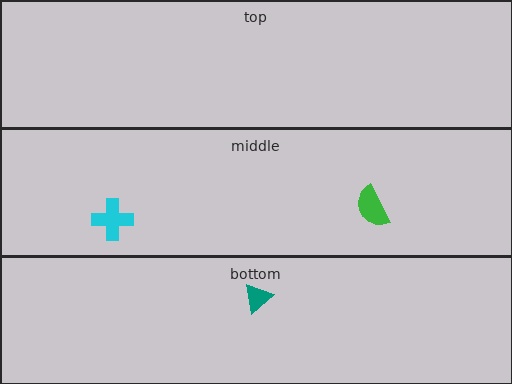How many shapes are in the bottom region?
1.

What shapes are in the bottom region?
The teal triangle.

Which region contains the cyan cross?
The middle region.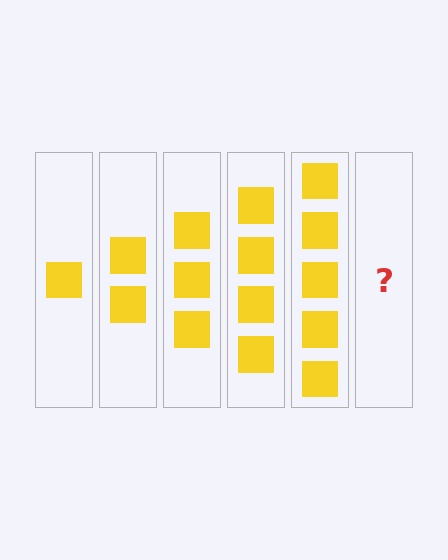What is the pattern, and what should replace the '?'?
The pattern is that each step adds one more square. The '?' should be 6 squares.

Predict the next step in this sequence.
The next step is 6 squares.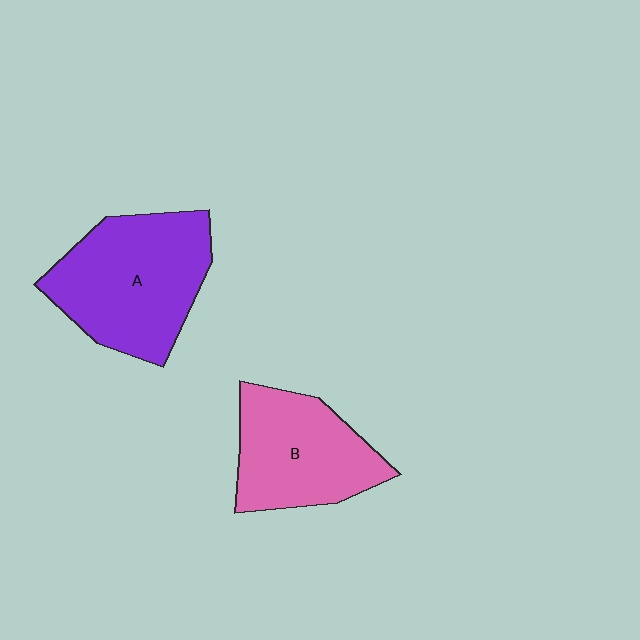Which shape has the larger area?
Shape A (purple).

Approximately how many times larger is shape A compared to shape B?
Approximately 1.3 times.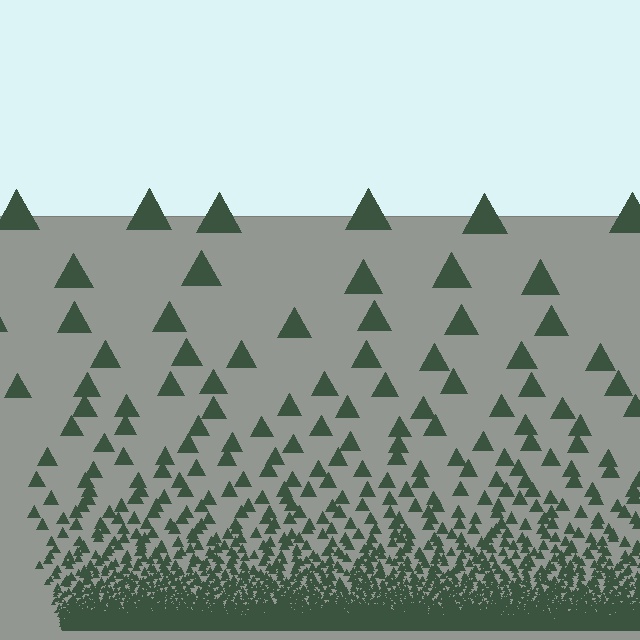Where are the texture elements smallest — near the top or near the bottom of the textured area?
Near the bottom.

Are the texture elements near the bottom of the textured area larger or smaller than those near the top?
Smaller. The gradient is inverted — elements near the bottom are smaller and denser.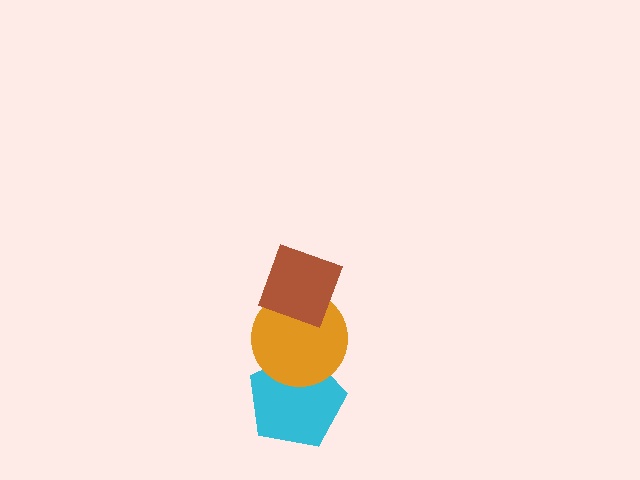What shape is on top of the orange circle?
The brown diamond is on top of the orange circle.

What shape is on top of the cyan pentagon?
The orange circle is on top of the cyan pentagon.